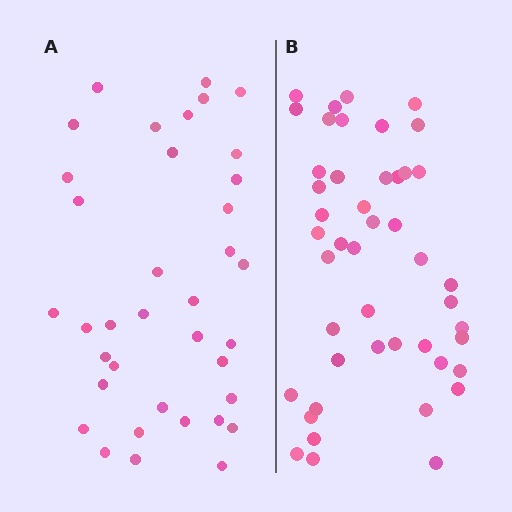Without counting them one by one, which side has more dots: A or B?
Region B (the right region) has more dots.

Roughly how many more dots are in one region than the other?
Region B has roughly 8 or so more dots than region A.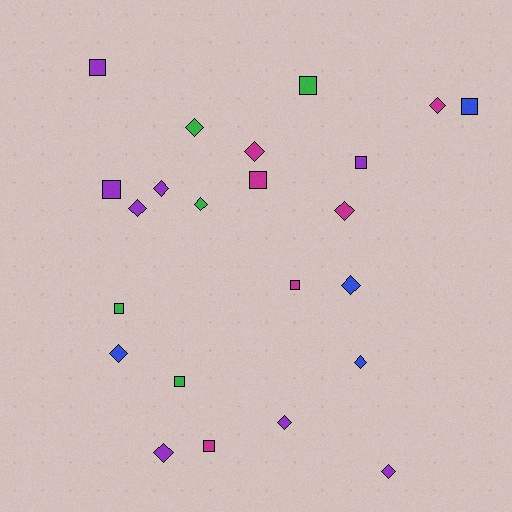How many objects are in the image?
There are 23 objects.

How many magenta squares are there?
There are 3 magenta squares.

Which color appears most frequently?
Purple, with 8 objects.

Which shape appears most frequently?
Diamond, with 13 objects.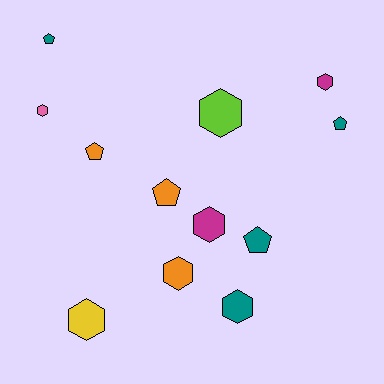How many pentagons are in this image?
There are 5 pentagons.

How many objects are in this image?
There are 12 objects.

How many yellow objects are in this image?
There is 1 yellow object.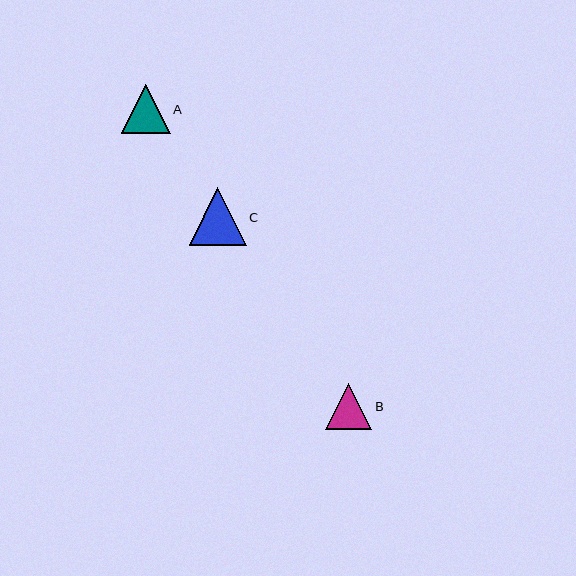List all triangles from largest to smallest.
From largest to smallest: C, A, B.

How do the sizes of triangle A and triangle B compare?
Triangle A and triangle B are approximately the same size.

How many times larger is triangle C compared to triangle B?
Triangle C is approximately 1.2 times the size of triangle B.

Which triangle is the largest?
Triangle C is the largest with a size of approximately 57 pixels.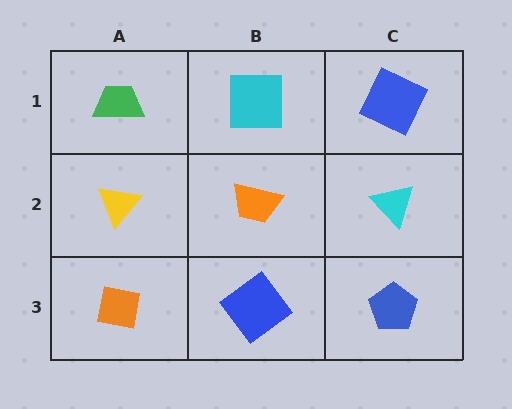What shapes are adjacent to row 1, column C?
A cyan triangle (row 2, column C), a cyan square (row 1, column B).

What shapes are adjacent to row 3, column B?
An orange trapezoid (row 2, column B), an orange square (row 3, column A), a blue pentagon (row 3, column C).